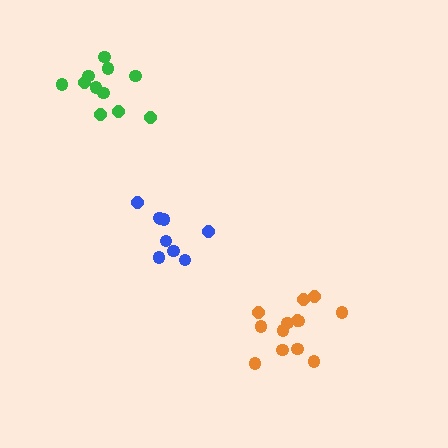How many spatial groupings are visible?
There are 3 spatial groupings.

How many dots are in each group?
Group 1: 13 dots, Group 2: 9 dots, Group 3: 11 dots (33 total).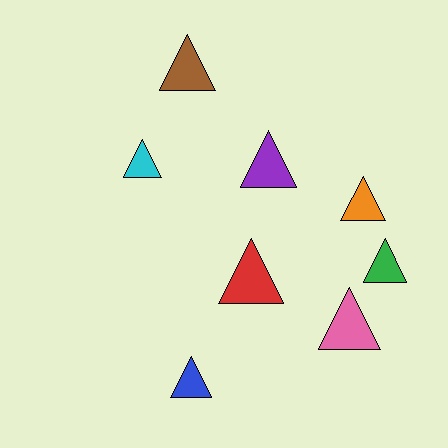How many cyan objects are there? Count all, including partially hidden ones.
There is 1 cyan object.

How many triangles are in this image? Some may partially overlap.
There are 8 triangles.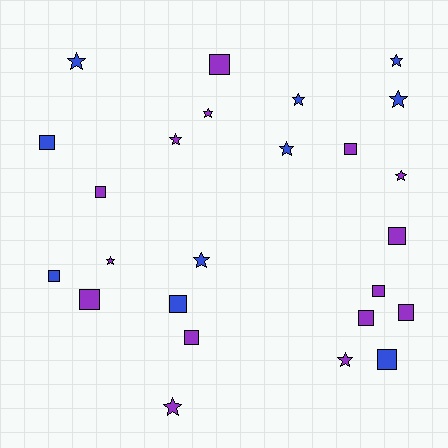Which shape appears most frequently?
Square, with 13 objects.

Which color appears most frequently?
Purple, with 15 objects.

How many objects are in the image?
There are 25 objects.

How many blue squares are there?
There are 4 blue squares.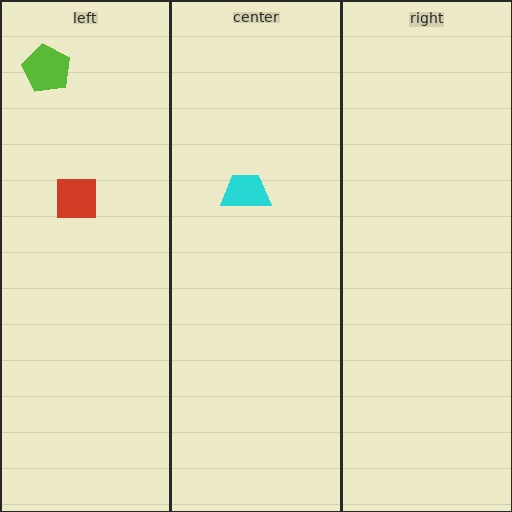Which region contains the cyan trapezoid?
The center region.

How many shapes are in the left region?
2.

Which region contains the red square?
The left region.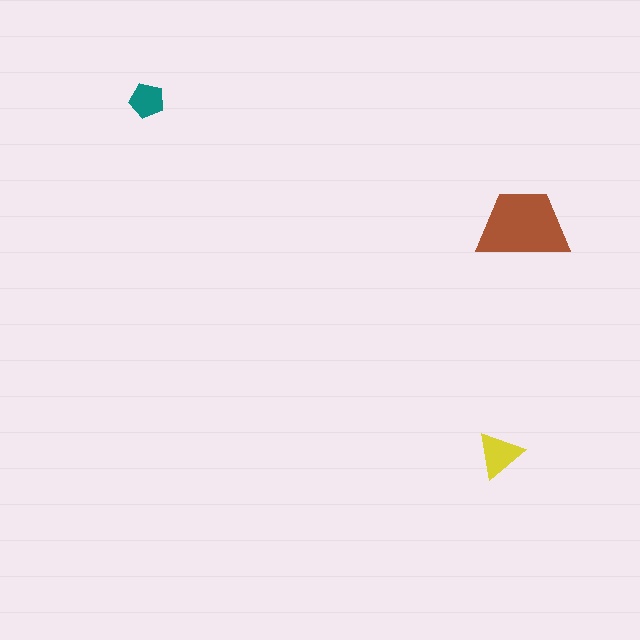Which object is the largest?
The brown trapezoid.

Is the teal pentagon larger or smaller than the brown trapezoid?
Smaller.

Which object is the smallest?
The teal pentagon.